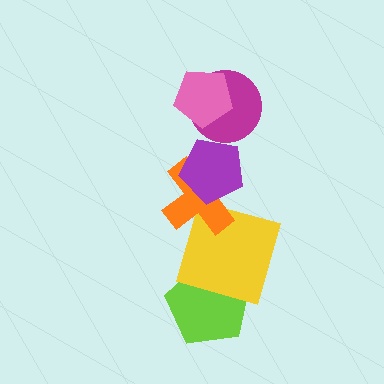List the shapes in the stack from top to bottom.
From top to bottom: the pink pentagon, the magenta circle, the purple pentagon, the orange cross, the yellow square, the lime pentagon.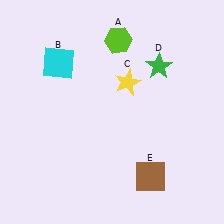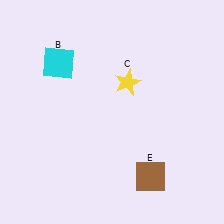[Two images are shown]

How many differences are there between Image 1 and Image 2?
There are 2 differences between the two images.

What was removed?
The lime hexagon (A), the green star (D) were removed in Image 2.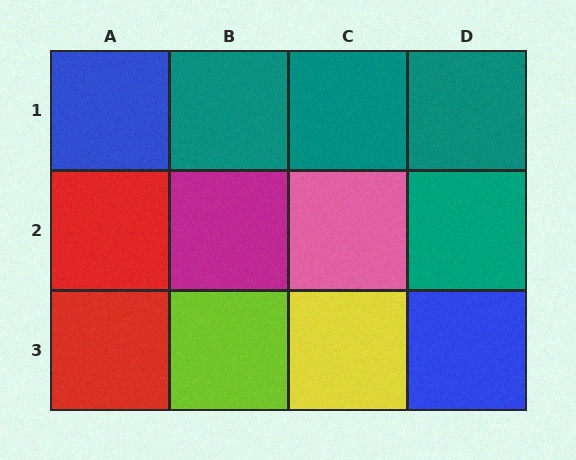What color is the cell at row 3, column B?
Lime.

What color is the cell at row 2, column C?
Pink.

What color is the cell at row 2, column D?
Teal.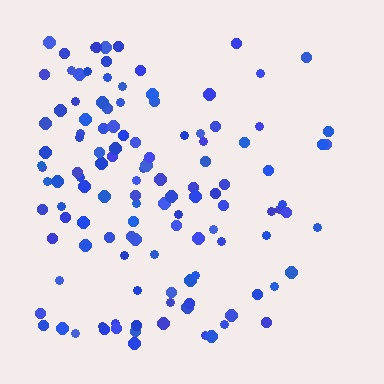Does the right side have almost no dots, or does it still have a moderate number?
Still a moderate number, just noticeably fewer than the left.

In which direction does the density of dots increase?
From right to left, with the left side densest.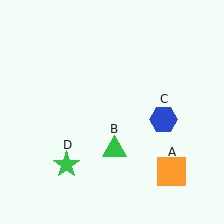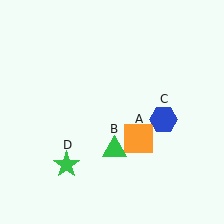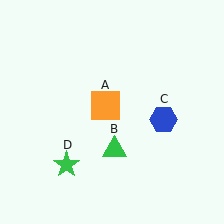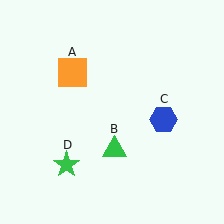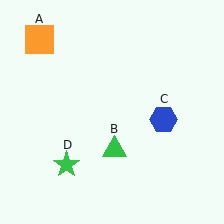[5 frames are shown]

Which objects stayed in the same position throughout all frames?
Green triangle (object B) and blue hexagon (object C) and green star (object D) remained stationary.